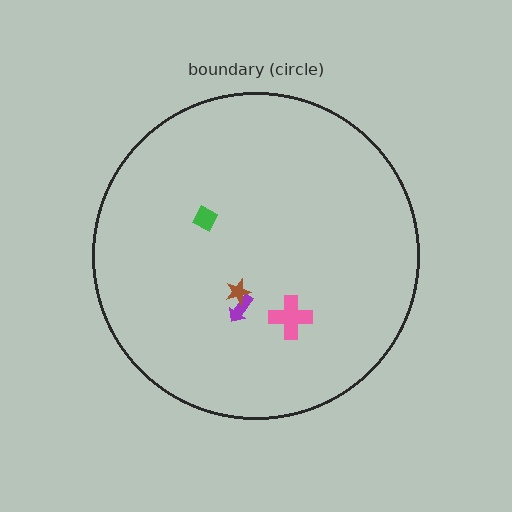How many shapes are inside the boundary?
4 inside, 0 outside.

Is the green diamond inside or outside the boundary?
Inside.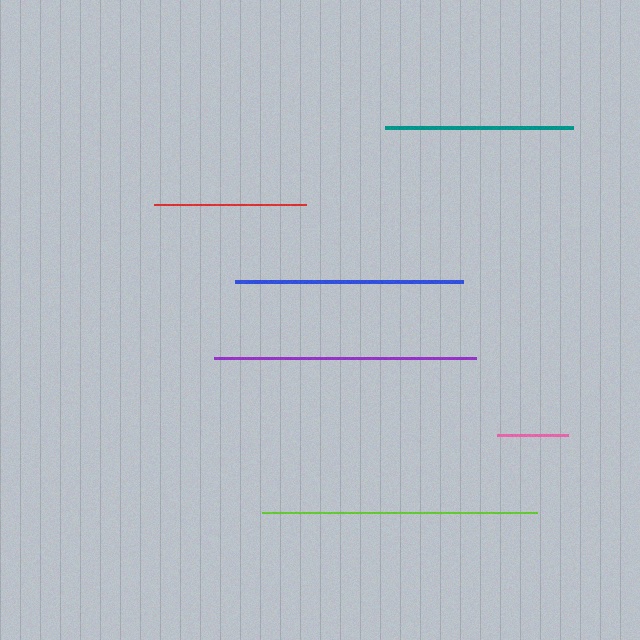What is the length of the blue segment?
The blue segment is approximately 228 pixels long.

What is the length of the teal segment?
The teal segment is approximately 189 pixels long.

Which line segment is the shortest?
The pink line is the shortest at approximately 71 pixels.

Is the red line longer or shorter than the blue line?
The blue line is longer than the red line.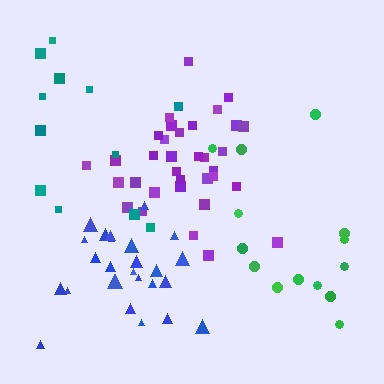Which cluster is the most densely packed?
Blue.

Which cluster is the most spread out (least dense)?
Teal.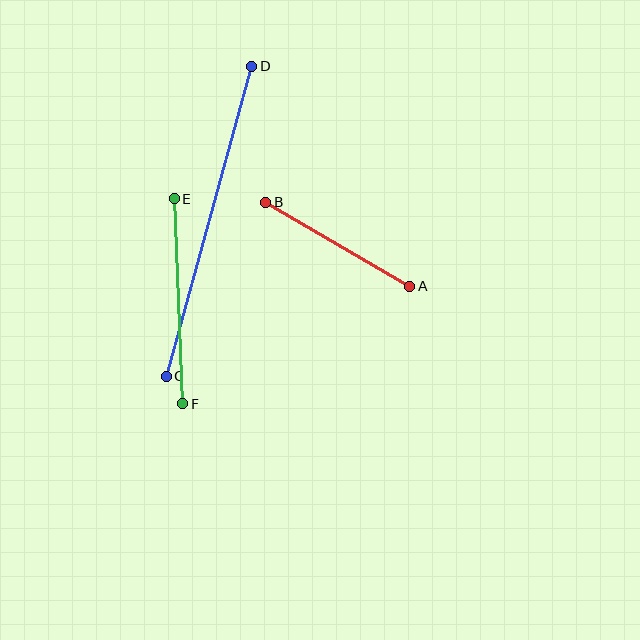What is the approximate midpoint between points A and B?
The midpoint is at approximately (338, 244) pixels.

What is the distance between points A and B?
The distance is approximately 167 pixels.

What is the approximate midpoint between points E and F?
The midpoint is at approximately (178, 301) pixels.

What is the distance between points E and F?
The distance is approximately 205 pixels.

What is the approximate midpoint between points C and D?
The midpoint is at approximately (209, 221) pixels.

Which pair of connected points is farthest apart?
Points C and D are farthest apart.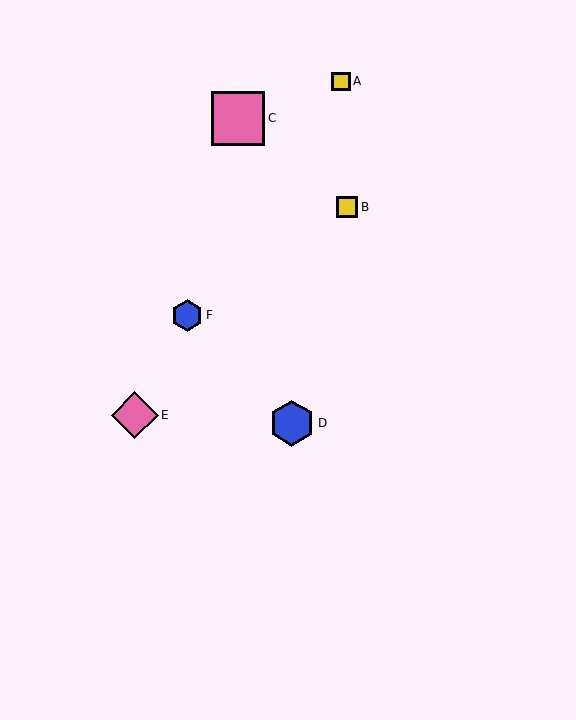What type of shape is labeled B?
Shape B is a yellow square.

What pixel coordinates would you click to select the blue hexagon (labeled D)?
Click at (292, 423) to select the blue hexagon D.